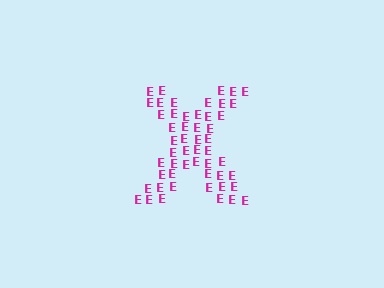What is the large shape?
The large shape is the letter X.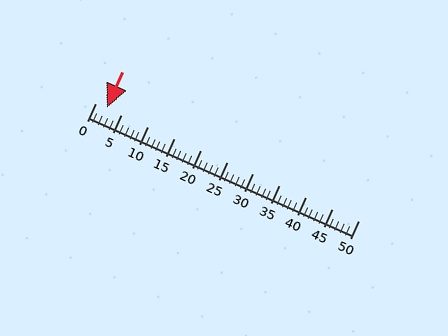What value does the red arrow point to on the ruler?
The red arrow points to approximately 2.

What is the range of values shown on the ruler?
The ruler shows values from 0 to 50.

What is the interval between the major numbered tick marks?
The major tick marks are spaced 5 units apart.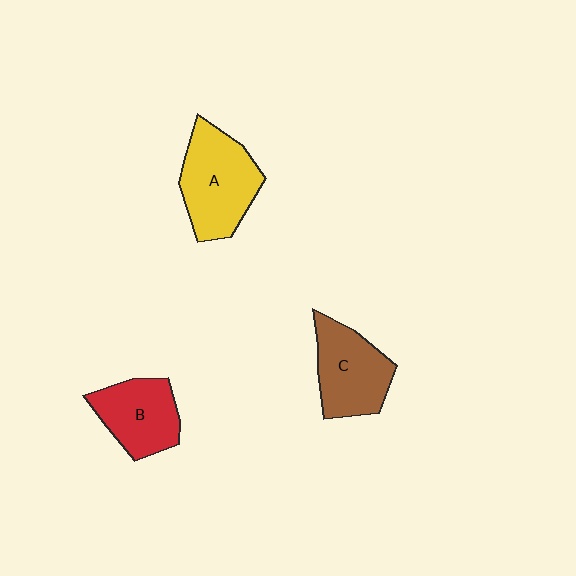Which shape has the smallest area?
Shape B (red).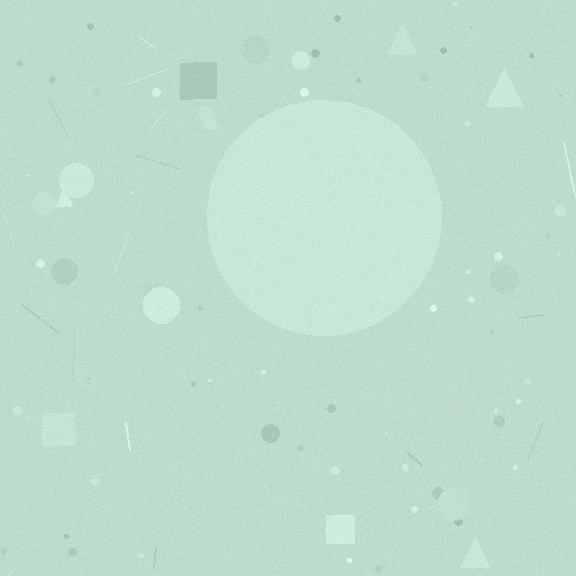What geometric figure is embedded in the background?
A circle is embedded in the background.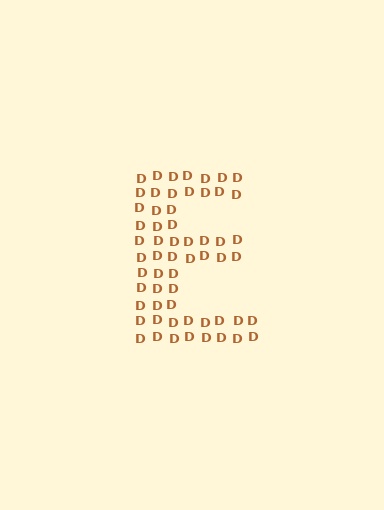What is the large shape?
The large shape is the letter E.